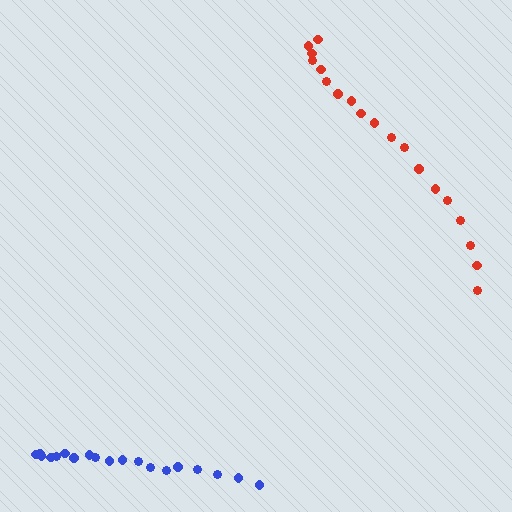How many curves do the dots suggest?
There are 2 distinct paths.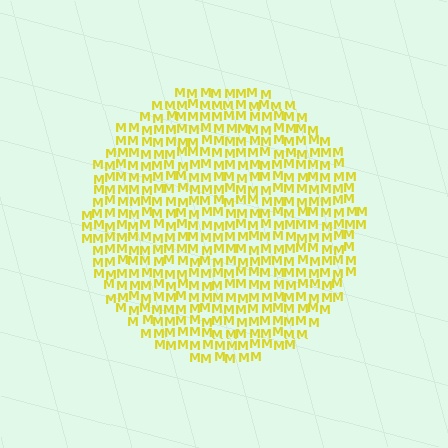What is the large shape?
The large shape is a circle.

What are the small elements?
The small elements are letter M's.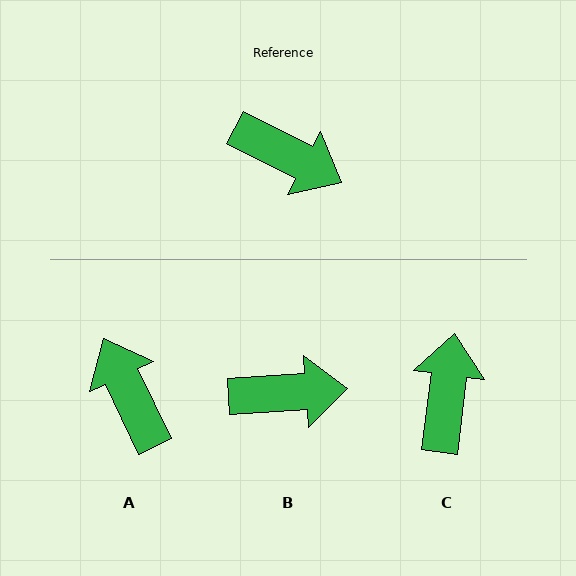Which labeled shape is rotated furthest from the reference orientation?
A, about 143 degrees away.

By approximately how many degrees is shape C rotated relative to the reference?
Approximately 110 degrees counter-clockwise.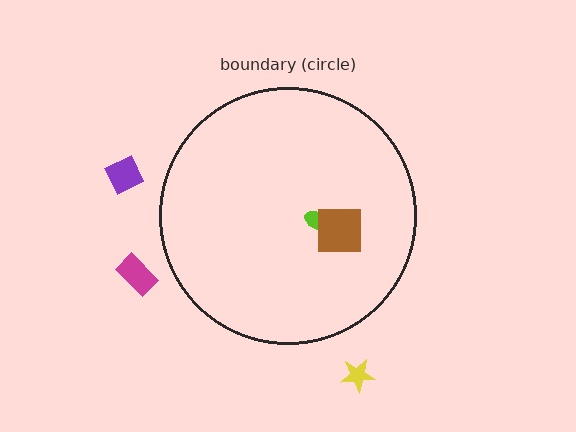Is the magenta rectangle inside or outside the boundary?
Outside.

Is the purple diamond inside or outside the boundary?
Outside.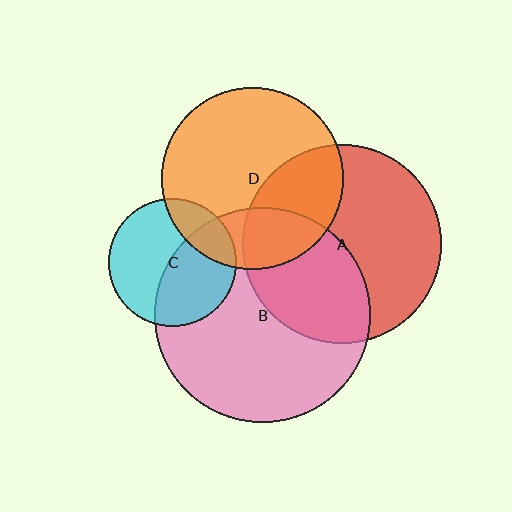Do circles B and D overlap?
Yes.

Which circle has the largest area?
Circle B (pink).